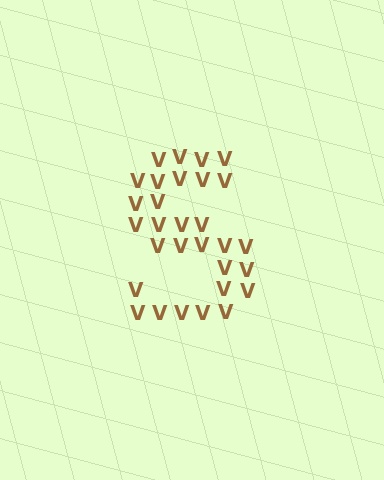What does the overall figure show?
The overall figure shows the letter S.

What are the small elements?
The small elements are letter V's.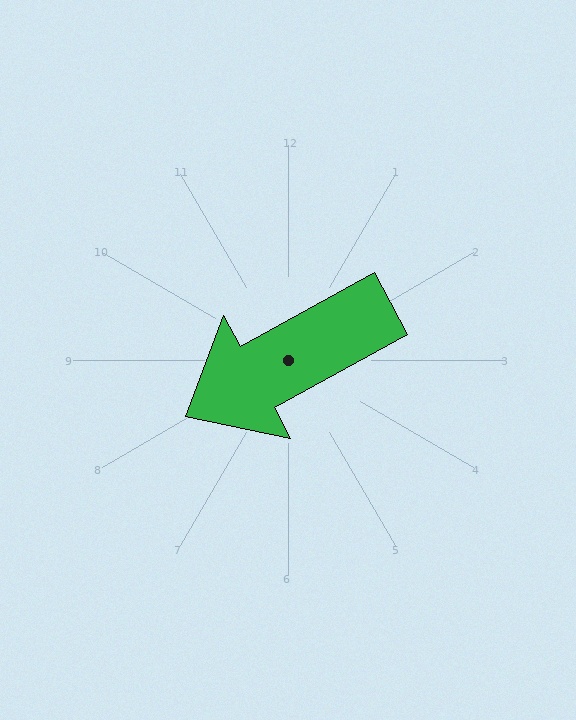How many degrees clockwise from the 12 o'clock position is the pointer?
Approximately 241 degrees.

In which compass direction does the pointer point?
Southwest.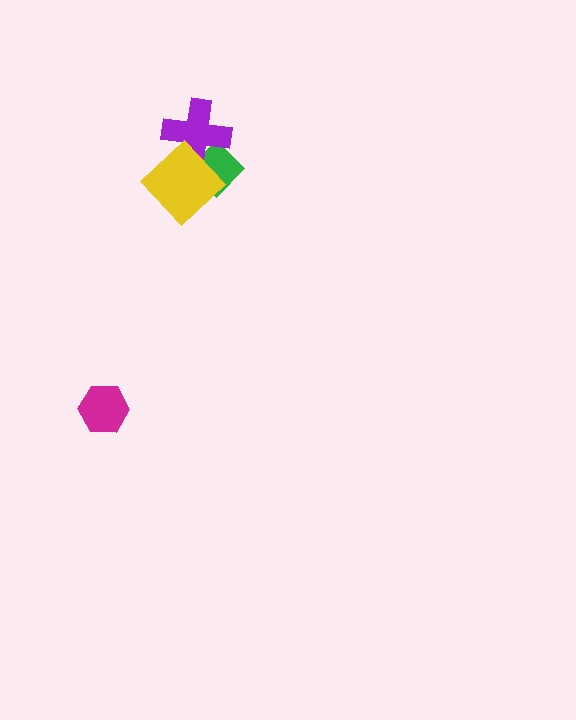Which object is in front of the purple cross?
The yellow diamond is in front of the purple cross.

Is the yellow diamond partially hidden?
No, no other shape covers it.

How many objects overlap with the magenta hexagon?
0 objects overlap with the magenta hexagon.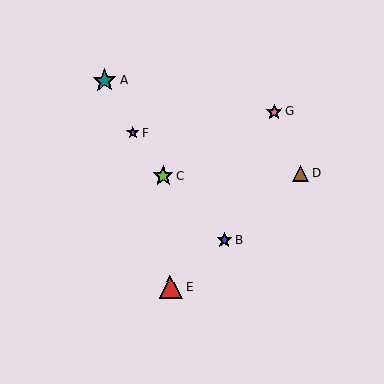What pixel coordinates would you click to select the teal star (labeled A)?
Click at (105, 81) to select the teal star A.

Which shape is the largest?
The teal star (labeled A) is the largest.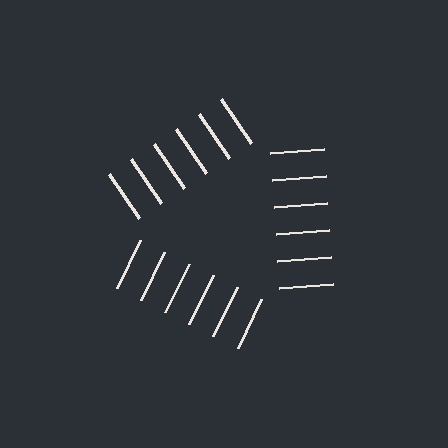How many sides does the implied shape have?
3 sides — the line-ends trace a triangle.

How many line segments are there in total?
18 — 6 along each of the 3 edges.